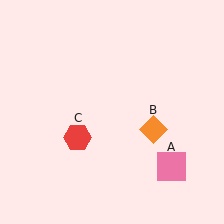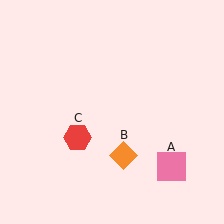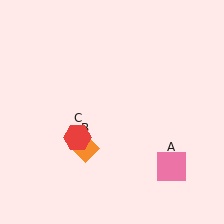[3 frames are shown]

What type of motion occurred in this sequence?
The orange diamond (object B) rotated clockwise around the center of the scene.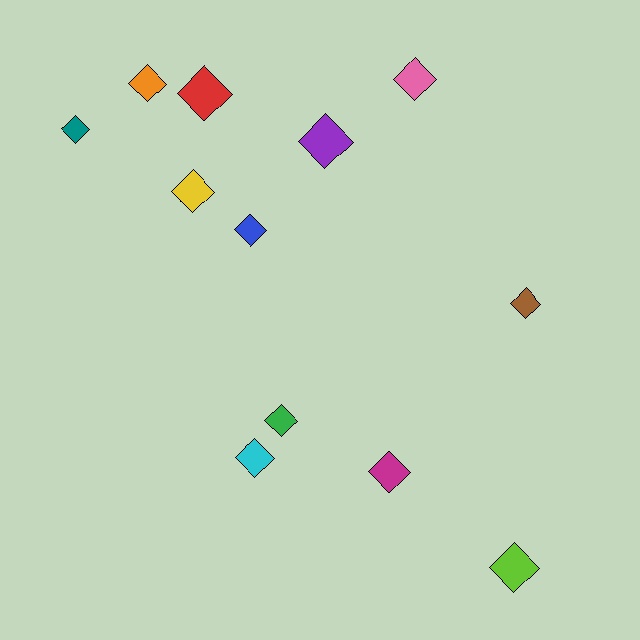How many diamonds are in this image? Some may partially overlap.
There are 12 diamonds.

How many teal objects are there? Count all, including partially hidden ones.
There is 1 teal object.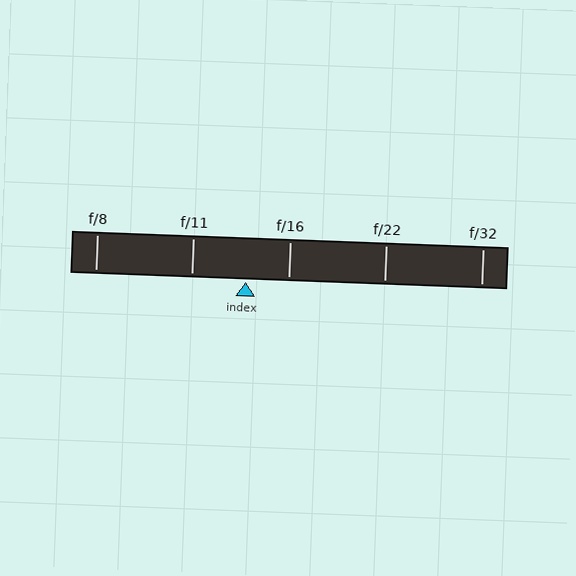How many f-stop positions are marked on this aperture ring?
There are 5 f-stop positions marked.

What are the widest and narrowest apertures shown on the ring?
The widest aperture shown is f/8 and the narrowest is f/32.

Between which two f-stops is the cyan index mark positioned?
The index mark is between f/11 and f/16.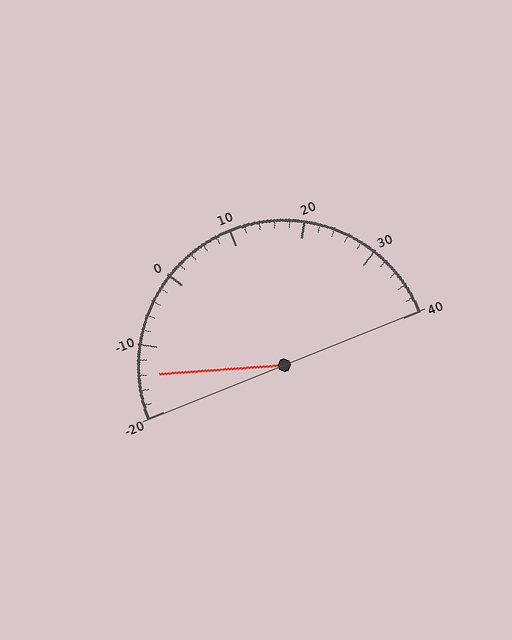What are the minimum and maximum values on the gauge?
The gauge ranges from -20 to 40.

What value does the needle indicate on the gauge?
The needle indicates approximately -14.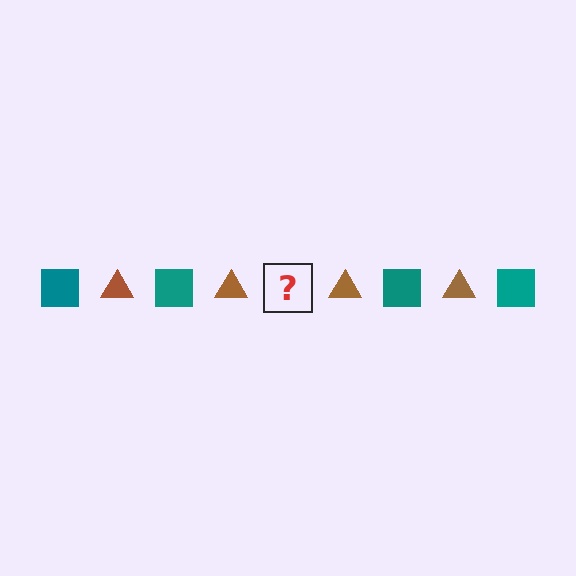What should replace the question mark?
The question mark should be replaced with a teal square.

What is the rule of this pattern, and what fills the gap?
The rule is that the pattern alternates between teal square and brown triangle. The gap should be filled with a teal square.